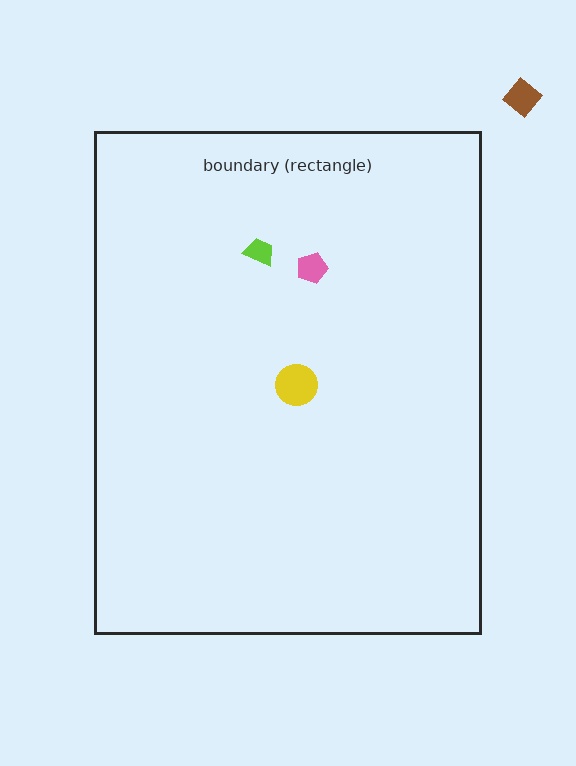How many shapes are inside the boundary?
3 inside, 1 outside.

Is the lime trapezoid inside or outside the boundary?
Inside.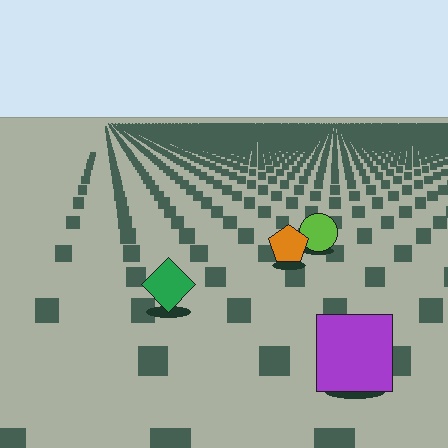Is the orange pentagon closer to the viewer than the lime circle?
Yes. The orange pentagon is closer — you can tell from the texture gradient: the ground texture is coarser near it.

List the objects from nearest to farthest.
From nearest to farthest: the purple square, the green diamond, the orange pentagon, the lime circle.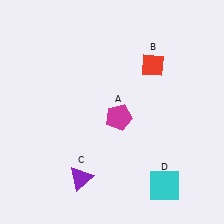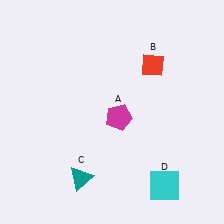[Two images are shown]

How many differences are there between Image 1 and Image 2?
There is 1 difference between the two images.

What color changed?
The triangle (C) changed from purple in Image 1 to teal in Image 2.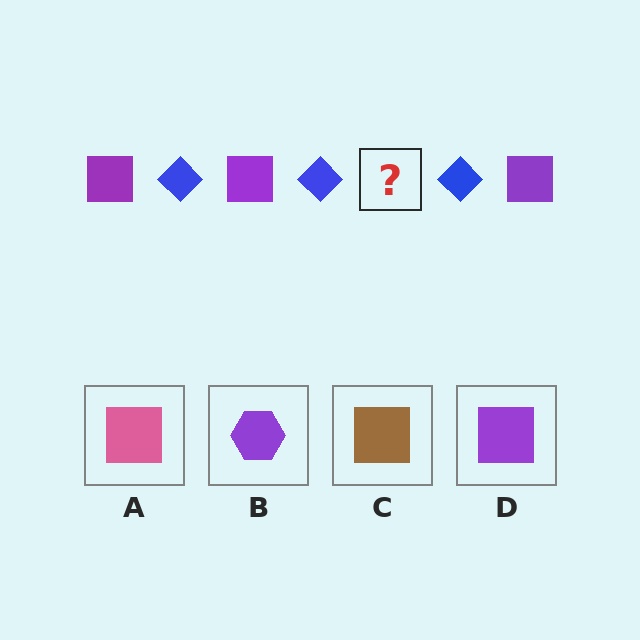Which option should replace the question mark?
Option D.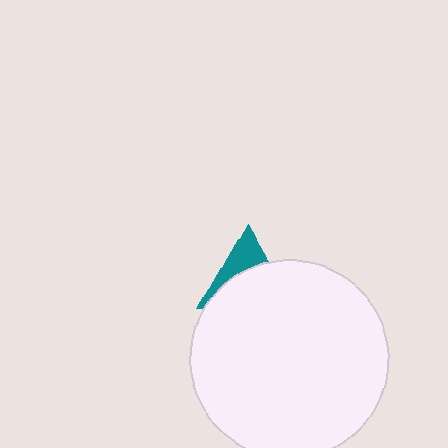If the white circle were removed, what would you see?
You would see the complete teal triangle.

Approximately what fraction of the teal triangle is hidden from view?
Roughly 64% of the teal triangle is hidden behind the white circle.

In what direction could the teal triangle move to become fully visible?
The teal triangle could move up. That would shift it out from behind the white circle entirely.